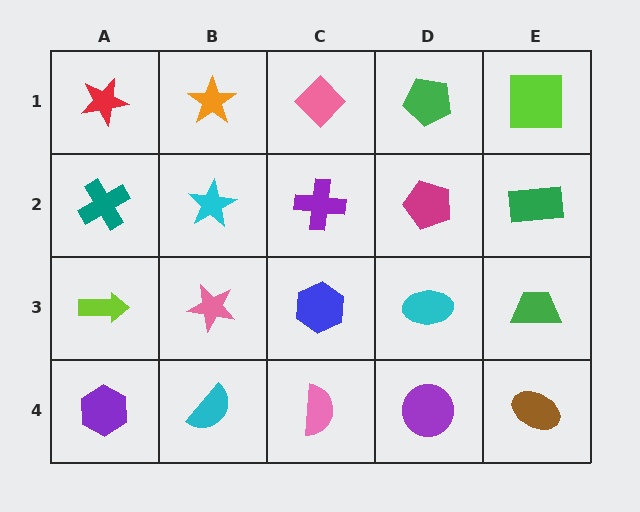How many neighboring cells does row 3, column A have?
3.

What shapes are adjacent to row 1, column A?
A teal cross (row 2, column A), an orange star (row 1, column B).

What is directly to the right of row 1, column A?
An orange star.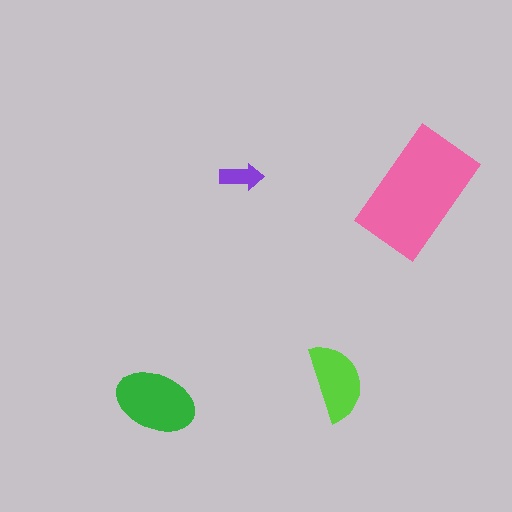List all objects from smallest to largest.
The purple arrow, the lime semicircle, the green ellipse, the pink rectangle.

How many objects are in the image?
There are 4 objects in the image.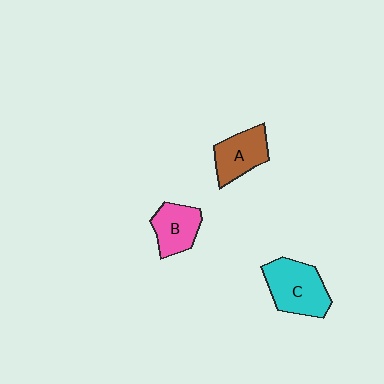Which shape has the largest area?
Shape C (cyan).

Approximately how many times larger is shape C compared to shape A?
Approximately 1.3 times.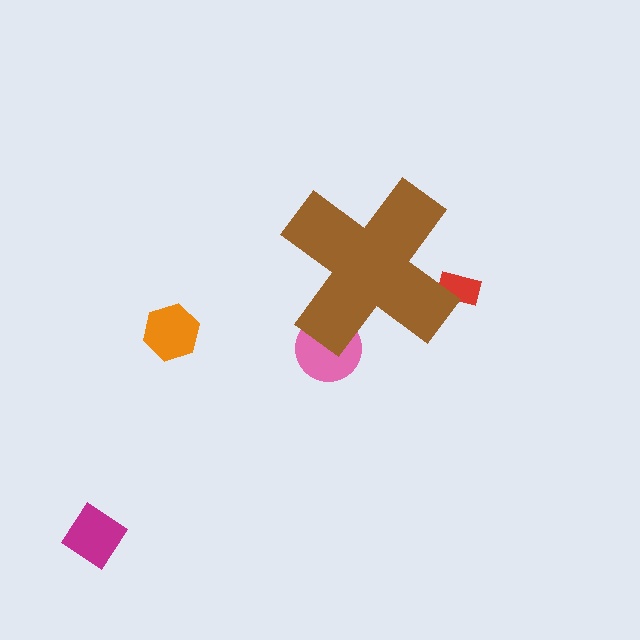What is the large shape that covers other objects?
A brown cross.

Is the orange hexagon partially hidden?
No, the orange hexagon is fully visible.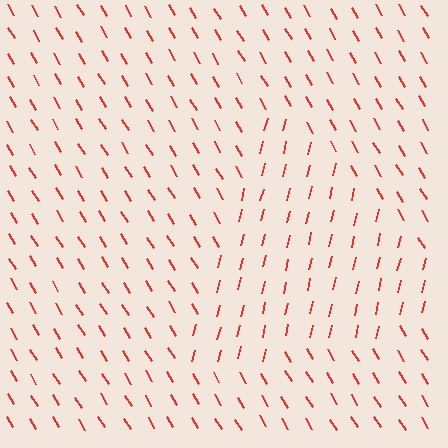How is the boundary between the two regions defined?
The boundary is defined purely by a change in line orientation (approximately 45 degrees difference). All lines are the same color and thickness.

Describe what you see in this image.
The image is filled with small red line segments. A triangle region in the image has lines oriented differently from the surrounding lines, creating a visible texture boundary.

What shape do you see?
I see a triangle.